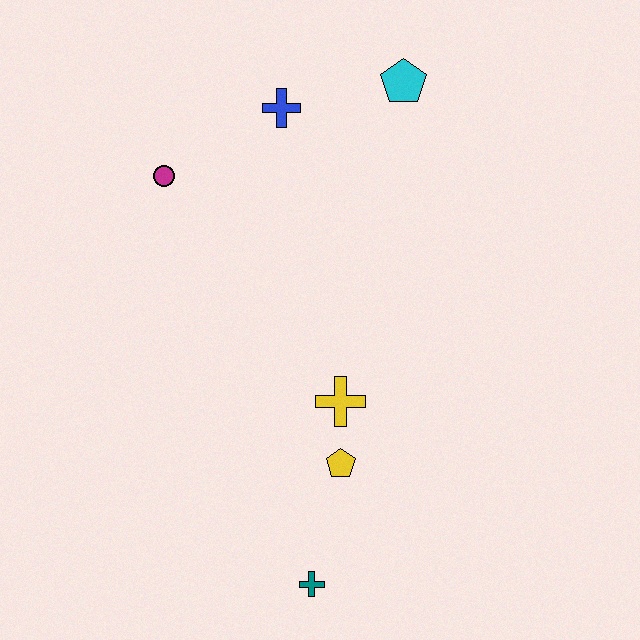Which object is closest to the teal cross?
The yellow pentagon is closest to the teal cross.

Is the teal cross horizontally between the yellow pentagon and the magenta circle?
Yes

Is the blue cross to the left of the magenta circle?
No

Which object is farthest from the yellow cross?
The cyan pentagon is farthest from the yellow cross.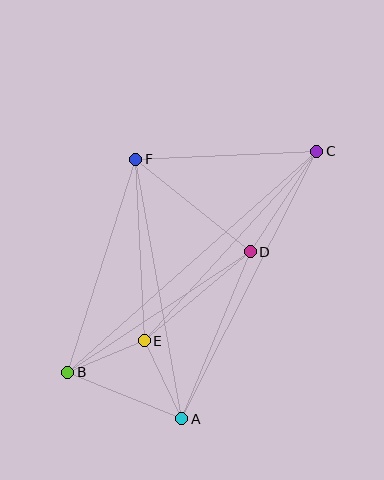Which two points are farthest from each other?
Points B and C are farthest from each other.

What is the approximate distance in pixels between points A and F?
The distance between A and F is approximately 264 pixels.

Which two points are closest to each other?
Points B and E are closest to each other.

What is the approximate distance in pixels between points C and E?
The distance between C and E is approximately 256 pixels.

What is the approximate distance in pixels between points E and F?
The distance between E and F is approximately 182 pixels.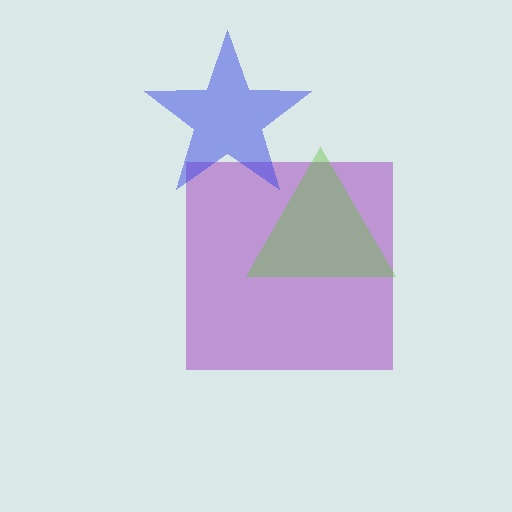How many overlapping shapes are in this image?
There are 3 overlapping shapes in the image.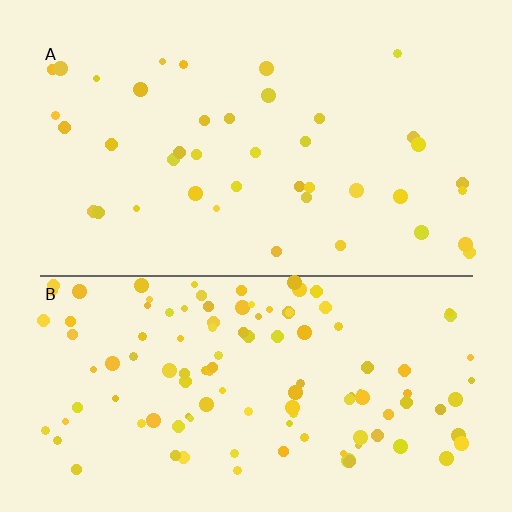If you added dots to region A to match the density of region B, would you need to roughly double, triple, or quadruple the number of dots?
Approximately triple.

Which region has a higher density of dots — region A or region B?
B (the bottom).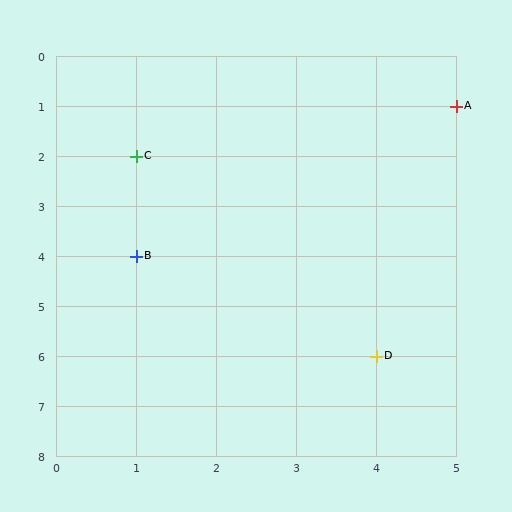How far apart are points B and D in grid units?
Points B and D are 3 columns and 2 rows apart (about 3.6 grid units diagonally).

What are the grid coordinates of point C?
Point C is at grid coordinates (1, 2).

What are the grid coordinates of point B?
Point B is at grid coordinates (1, 4).